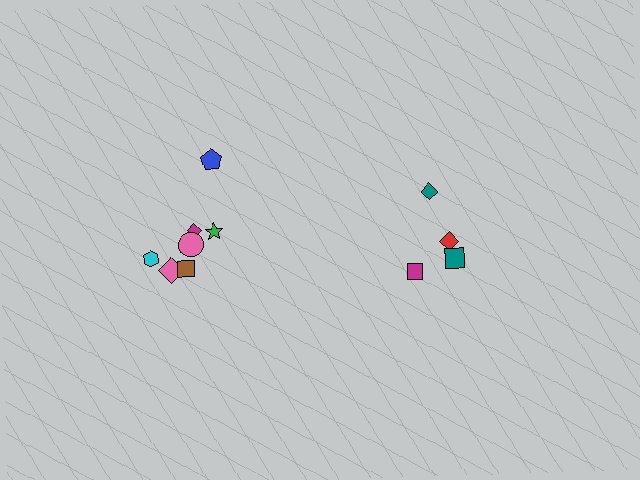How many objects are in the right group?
There are 4 objects.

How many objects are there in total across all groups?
There are 11 objects.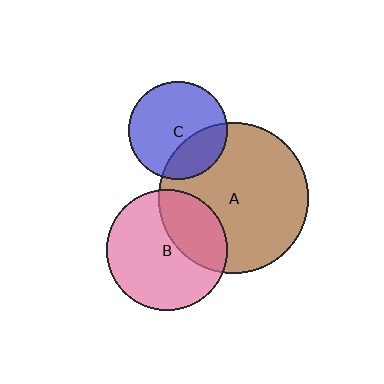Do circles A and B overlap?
Yes.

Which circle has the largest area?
Circle A (brown).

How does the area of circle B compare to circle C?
Approximately 1.5 times.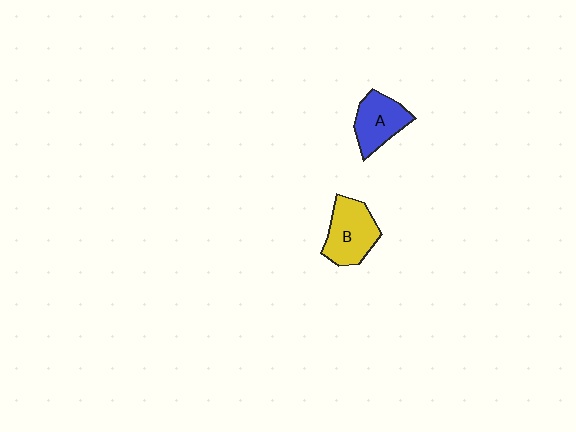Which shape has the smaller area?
Shape A (blue).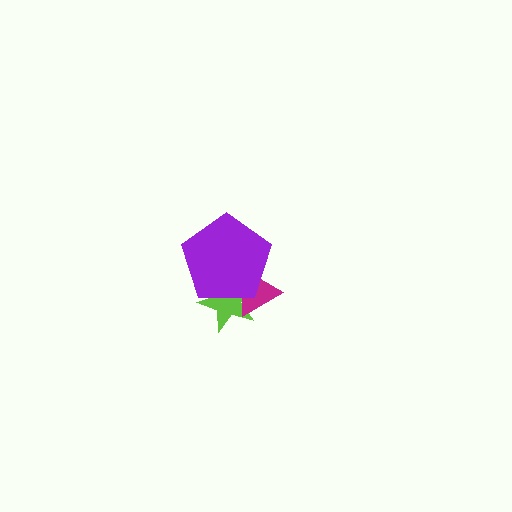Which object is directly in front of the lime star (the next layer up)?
The magenta triangle is directly in front of the lime star.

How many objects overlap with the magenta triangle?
2 objects overlap with the magenta triangle.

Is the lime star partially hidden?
Yes, it is partially covered by another shape.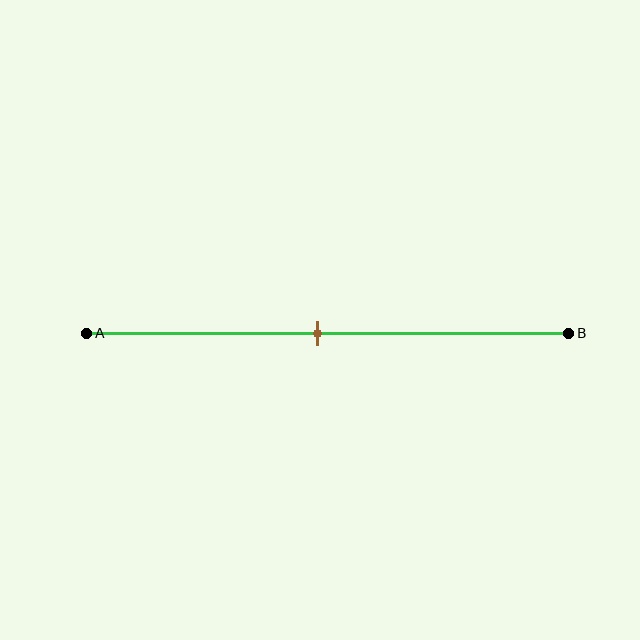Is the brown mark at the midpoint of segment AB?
Yes, the mark is approximately at the midpoint.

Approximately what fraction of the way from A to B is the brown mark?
The brown mark is approximately 50% of the way from A to B.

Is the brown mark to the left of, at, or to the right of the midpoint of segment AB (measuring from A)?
The brown mark is approximately at the midpoint of segment AB.